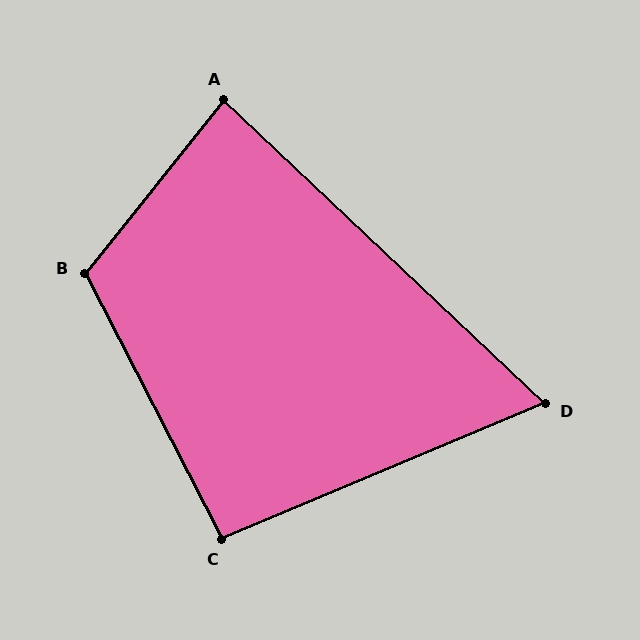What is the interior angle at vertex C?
Approximately 95 degrees (approximately right).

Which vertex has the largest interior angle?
B, at approximately 114 degrees.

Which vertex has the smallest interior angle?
D, at approximately 66 degrees.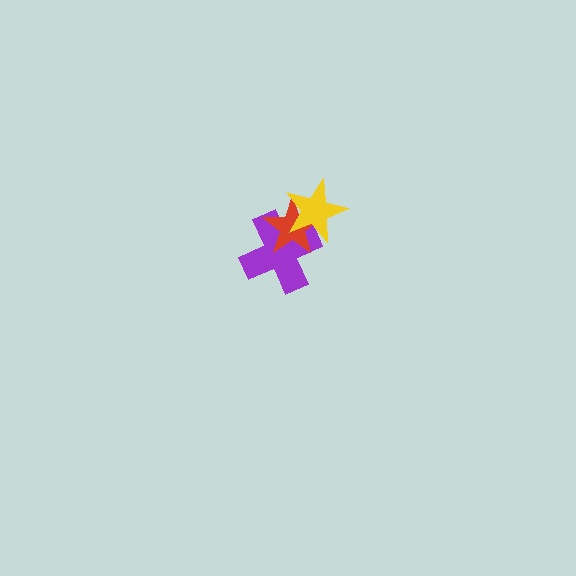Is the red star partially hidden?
Yes, it is partially covered by another shape.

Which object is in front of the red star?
The yellow star is in front of the red star.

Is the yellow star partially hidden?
No, no other shape covers it.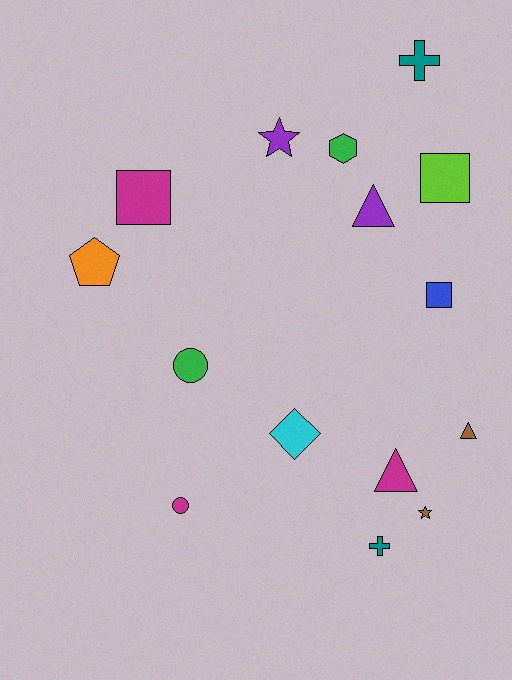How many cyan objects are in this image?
There is 1 cyan object.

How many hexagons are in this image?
There is 1 hexagon.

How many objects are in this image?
There are 15 objects.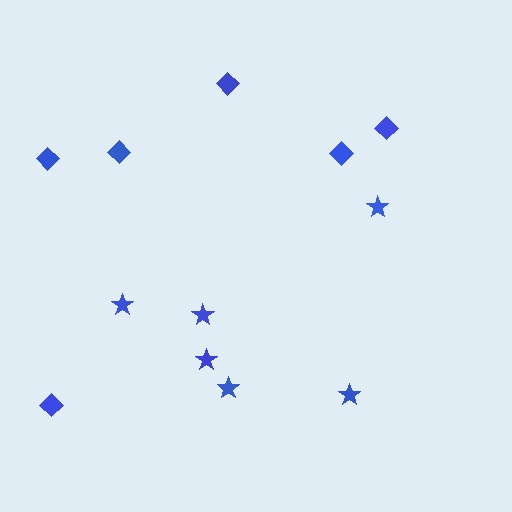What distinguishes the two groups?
There are 2 groups: one group of diamonds (6) and one group of stars (6).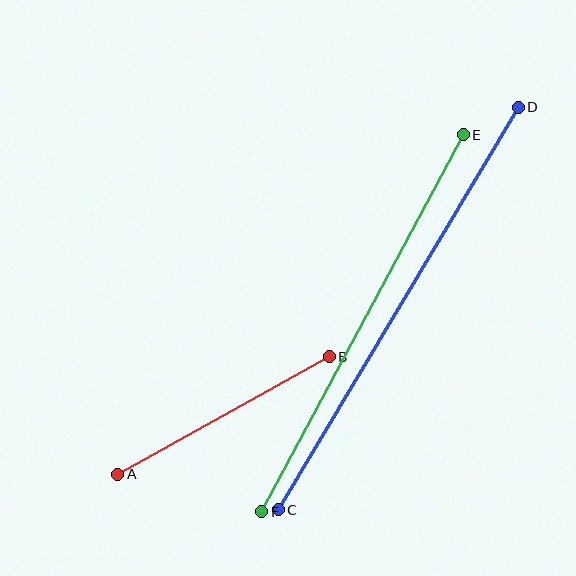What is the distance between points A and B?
The distance is approximately 242 pixels.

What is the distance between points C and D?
The distance is approximately 469 pixels.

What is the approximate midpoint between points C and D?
The midpoint is at approximately (398, 309) pixels.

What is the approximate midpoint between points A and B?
The midpoint is at approximately (224, 416) pixels.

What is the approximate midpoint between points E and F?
The midpoint is at approximately (363, 323) pixels.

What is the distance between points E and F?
The distance is approximately 428 pixels.